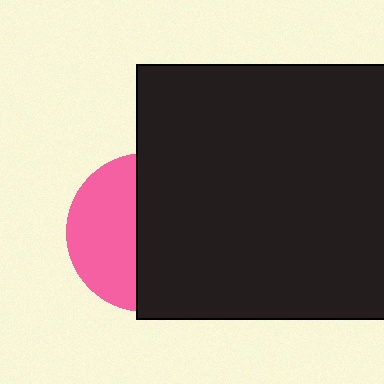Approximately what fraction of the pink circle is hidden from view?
Roughly 58% of the pink circle is hidden behind the black square.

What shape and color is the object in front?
The object in front is a black square.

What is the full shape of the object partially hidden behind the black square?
The partially hidden object is a pink circle.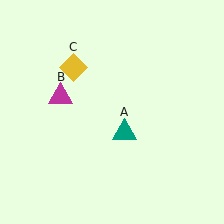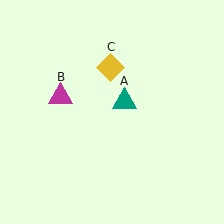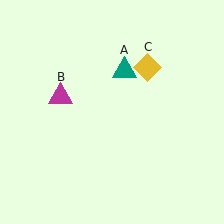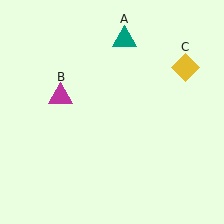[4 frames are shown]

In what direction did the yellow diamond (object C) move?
The yellow diamond (object C) moved right.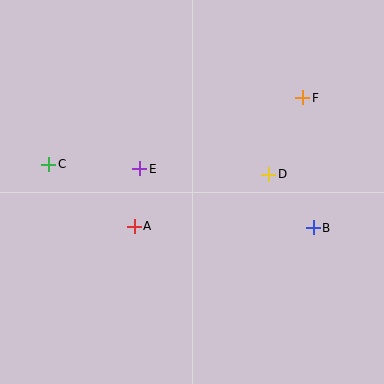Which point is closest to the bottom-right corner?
Point B is closest to the bottom-right corner.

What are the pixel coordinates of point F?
Point F is at (303, 98).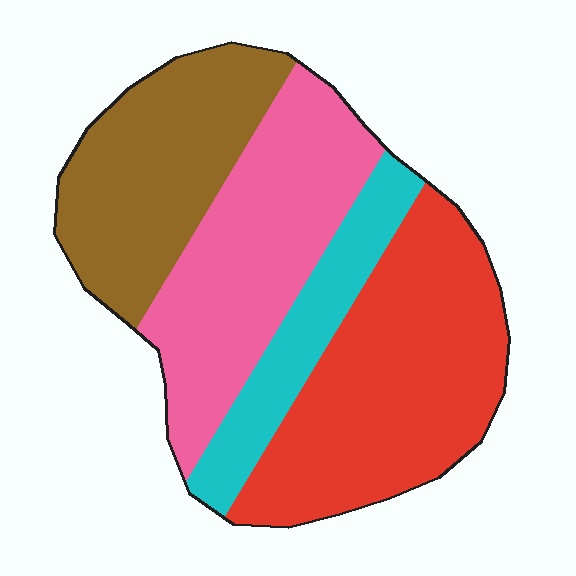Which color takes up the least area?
Cyan, at roughly 15%.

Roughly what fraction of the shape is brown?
Brown takes up about one quarter (1/4) of the shape.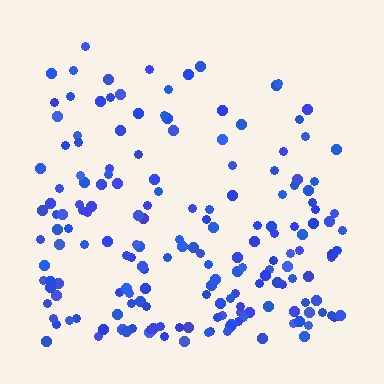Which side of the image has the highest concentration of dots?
The bottom.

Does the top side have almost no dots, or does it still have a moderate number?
Still a moderate number, just noticeably fewer than the bottom.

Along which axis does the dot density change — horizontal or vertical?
Vertical.